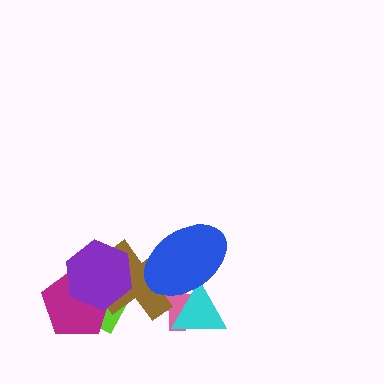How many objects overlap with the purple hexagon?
3 objects overlap with the purple hexagon.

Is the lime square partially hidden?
Yes, it is partially covered by another shape.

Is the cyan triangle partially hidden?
Yes, it is partially covered by another shape.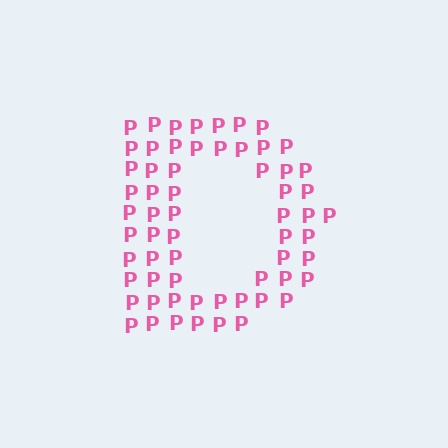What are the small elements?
The small elements are letter P's.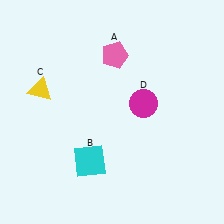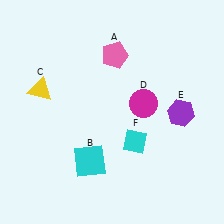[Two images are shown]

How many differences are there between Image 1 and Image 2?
There are 2 differences between the two images.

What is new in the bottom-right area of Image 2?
A purple hexagon (E) was added in the bottom-right area of Image 2.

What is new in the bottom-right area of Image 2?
A cyan diamond (F) was added in the bottom-right area of Image 2.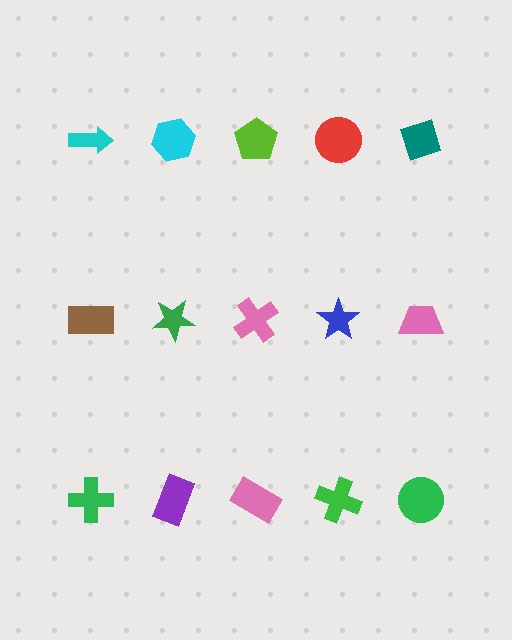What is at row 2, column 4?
A blue star.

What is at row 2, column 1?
A brown rectangle.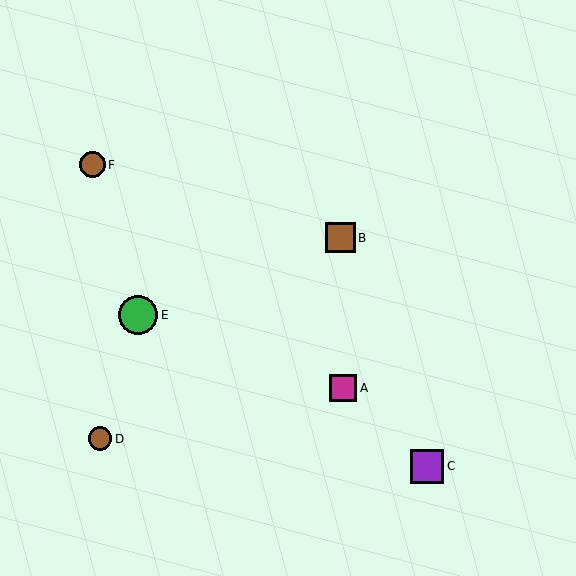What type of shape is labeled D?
Shape D is a brown circle.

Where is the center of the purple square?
The center of the purple square is at (427, 466).